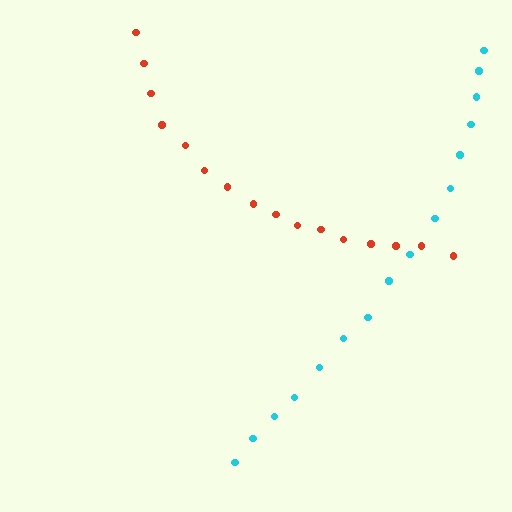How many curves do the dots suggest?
There are 2 distinct paths.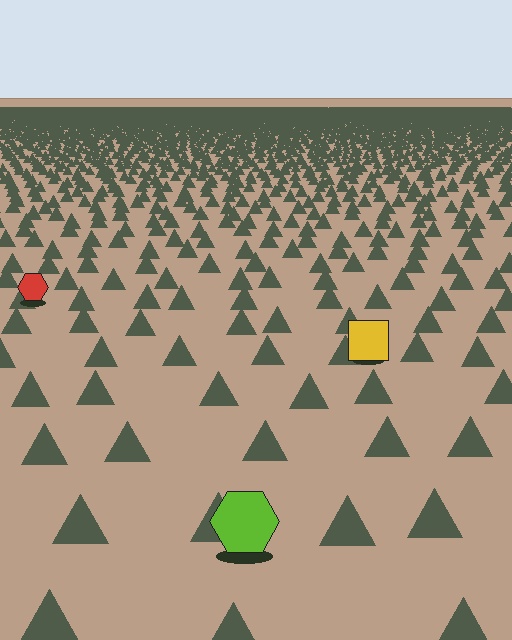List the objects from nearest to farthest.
From nearest to farthest: the lime hexagon, the yellow square, the red hexagon.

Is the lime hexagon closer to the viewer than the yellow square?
Yes. The lime hexagon is closer — you can tell from the texture gradient: the ground texture is coarser near it.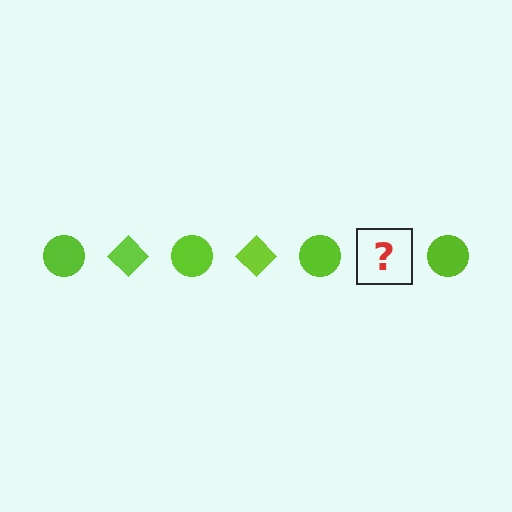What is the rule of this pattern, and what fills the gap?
The rule is that the pattern cycles through circle, diamond shapes in lime. The gap should be filled with a lime diamond.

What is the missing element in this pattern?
The missing element is a lime diamond.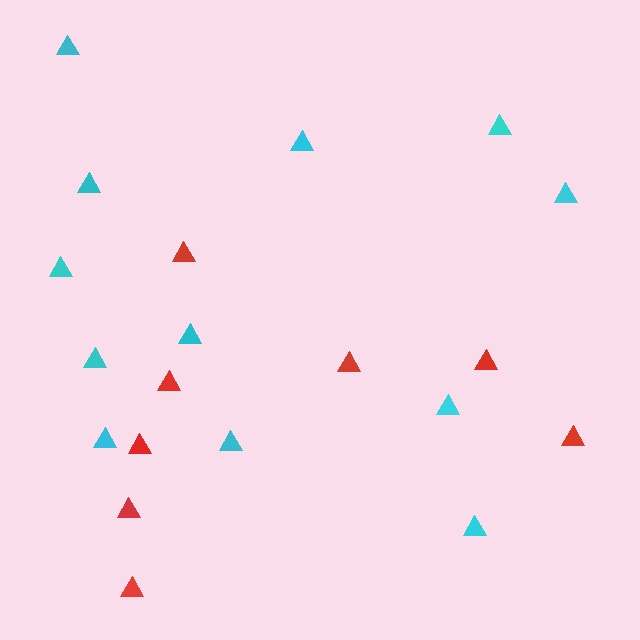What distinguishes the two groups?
There are 2 groups: one group of cyan triangles (12) and one group of red triangles (8).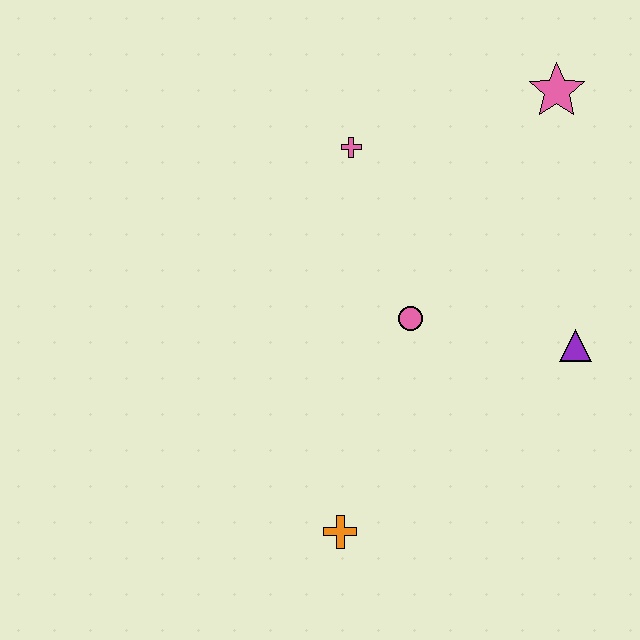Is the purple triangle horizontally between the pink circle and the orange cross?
No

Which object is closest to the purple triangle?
The pink circle is closest to the purple triangle.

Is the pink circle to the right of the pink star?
No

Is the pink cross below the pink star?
Yes